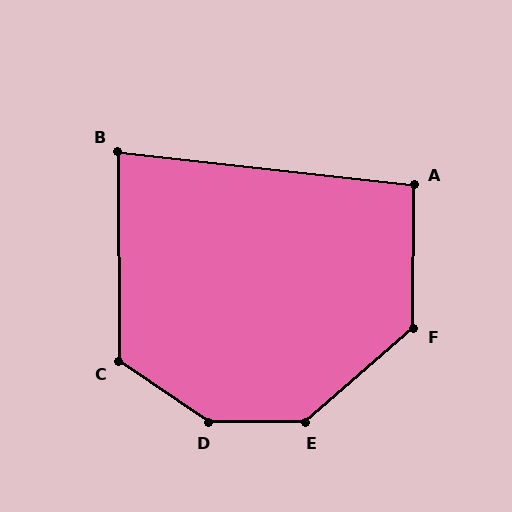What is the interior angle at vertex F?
Approximately 131 degrees (obtuse).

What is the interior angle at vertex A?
Approximately 96 degrees (obtuse).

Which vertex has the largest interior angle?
D, at approximately 146 degrees.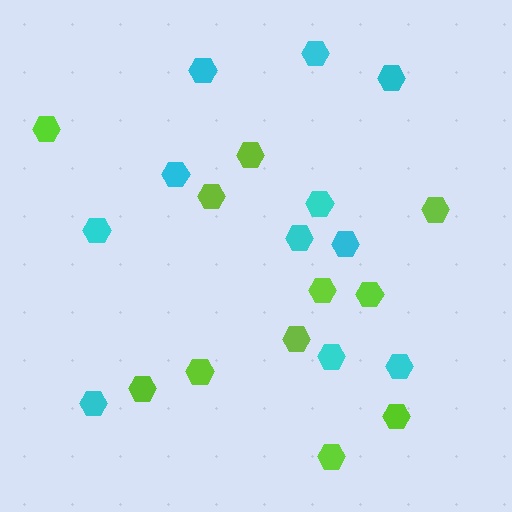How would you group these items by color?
There are 2 groups: one group of lime hexagons (11) and one group of cyan hexagons (11).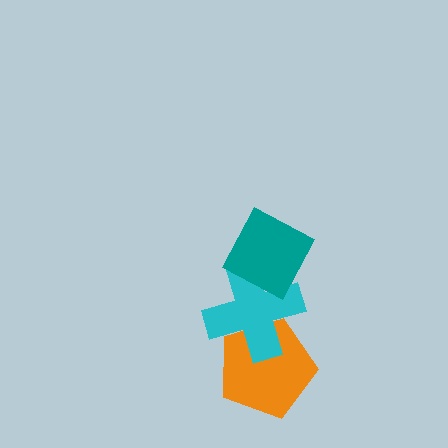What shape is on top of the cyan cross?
The teal diamond is on top of the cyan cross.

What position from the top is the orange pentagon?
The orange pentagon is 3rd from the top.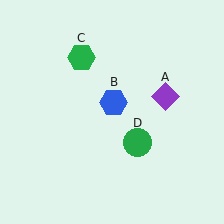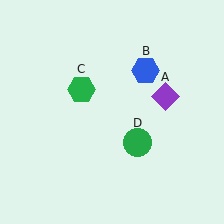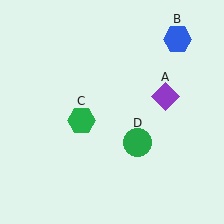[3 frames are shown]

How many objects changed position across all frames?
2 objects changed position: blue hexagon (object B), green hexagon (object C).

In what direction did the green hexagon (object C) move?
The green hexagon (object C) moved down.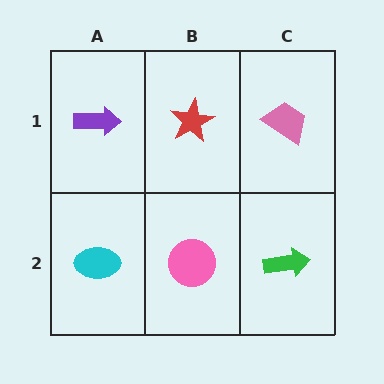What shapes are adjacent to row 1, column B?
A pink circle (row 2, column B), a purple arrow (row 1, column A), a pink trapezoid (row 1, column C).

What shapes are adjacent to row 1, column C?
A green arrow (row 2, column C), a red star (row 1, column B).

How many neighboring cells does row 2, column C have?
2.